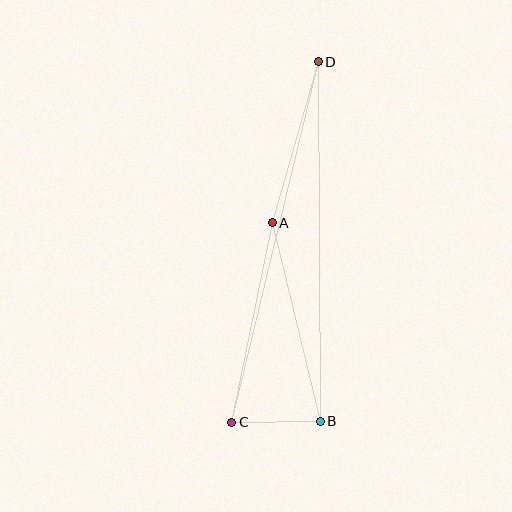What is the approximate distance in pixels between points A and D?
The distance between A and D is approximately 168 pixels.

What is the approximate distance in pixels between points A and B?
The distance between A and B is approximately 204 pixels.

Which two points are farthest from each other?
Points C and D are farthest from each other.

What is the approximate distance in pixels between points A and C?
The distance between A and C is approximately 203 pixels.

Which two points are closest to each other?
Points B and C are closest to each other.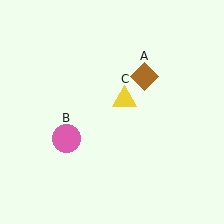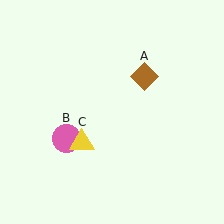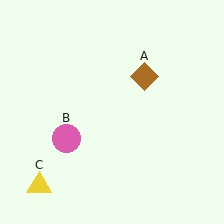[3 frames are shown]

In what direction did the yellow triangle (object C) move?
The yellow triangle (object C) moved down and to the left.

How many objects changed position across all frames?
1 object changed position: yellow triangle (object C).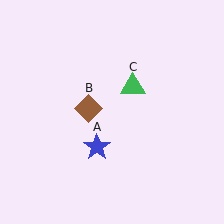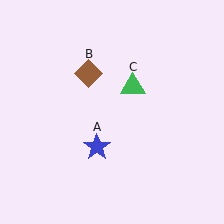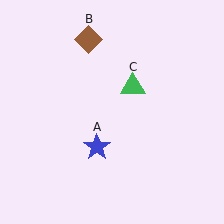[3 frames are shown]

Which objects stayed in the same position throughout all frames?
Blue star (object A) and green triangle (object C) remained stationary.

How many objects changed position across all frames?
1 object changed position: brown diamond (object B).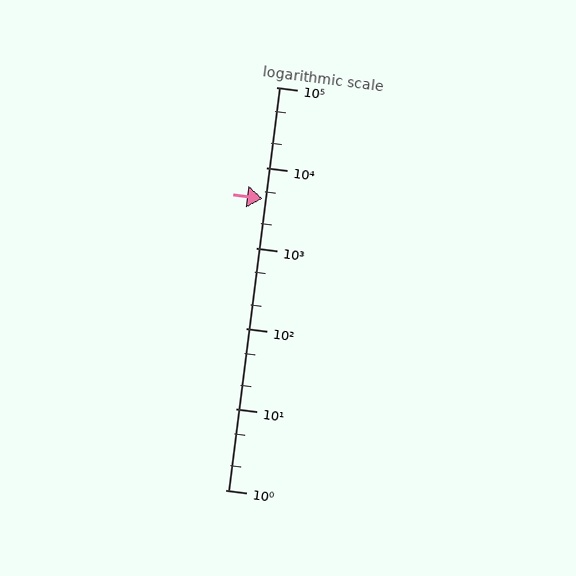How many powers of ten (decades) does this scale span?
The scale spans 5 decades, from 1 to 100000.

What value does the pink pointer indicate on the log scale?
The pointer indicates approximately 4100.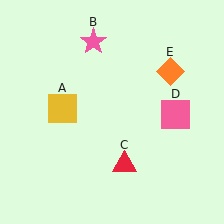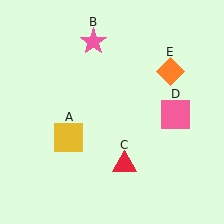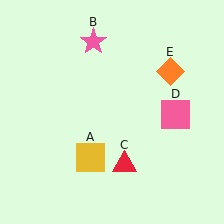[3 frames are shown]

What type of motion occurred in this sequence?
The yellow square (object A) rotated counterclockwise around the center of the scene.